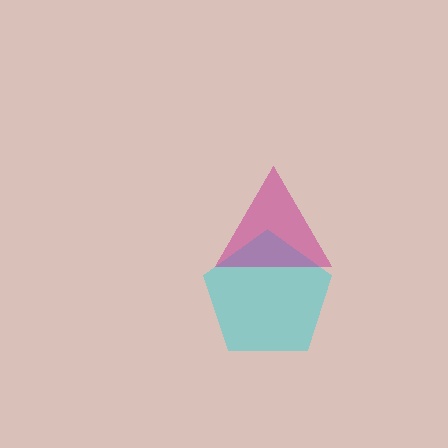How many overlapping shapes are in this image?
There are 2 overlapping shapes in the image.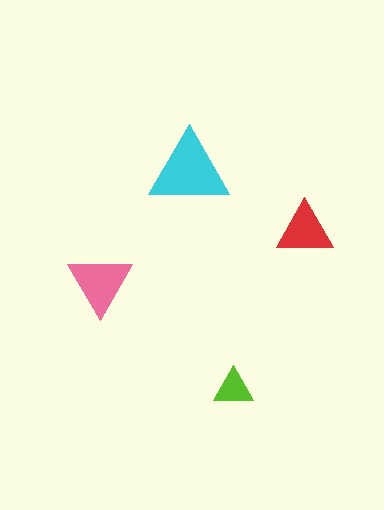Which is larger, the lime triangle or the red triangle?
The red one.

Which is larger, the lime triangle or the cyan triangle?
The cyan one.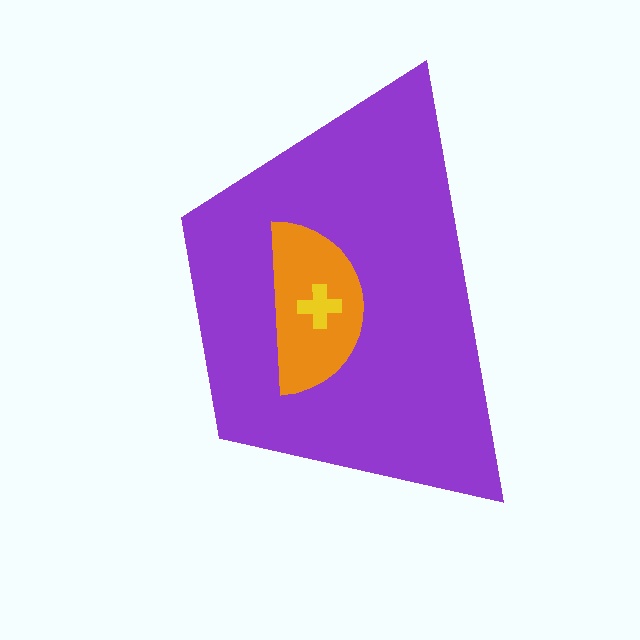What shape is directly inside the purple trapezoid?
The orange semicircle.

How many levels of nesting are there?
3.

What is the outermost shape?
The purple trapezoid.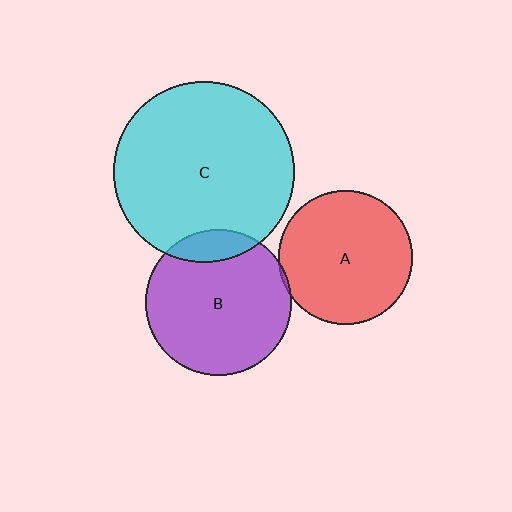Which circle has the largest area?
Circle C (cyan).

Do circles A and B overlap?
Yes.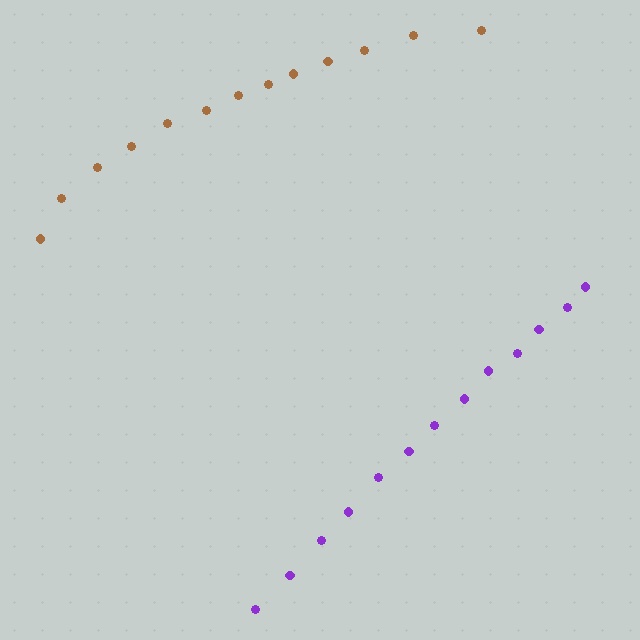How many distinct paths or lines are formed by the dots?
There are 2 distinct paths.